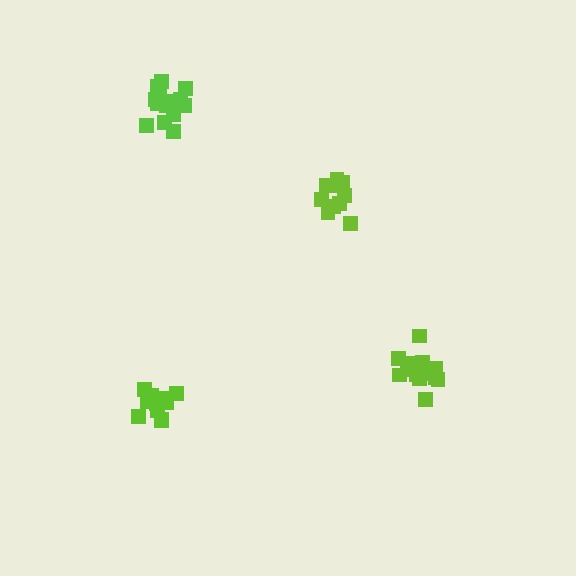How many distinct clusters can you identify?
There are 4 distinct clusters.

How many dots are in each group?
Group 1: 15 dots, Group 2: 15 dots, Group 3: 10 dots, Group 4: 11 dots (51 total).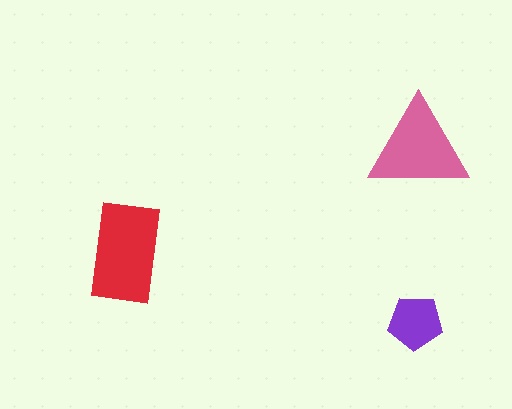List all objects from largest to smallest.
The red rectangle, the pink triangle, the purple pentagon.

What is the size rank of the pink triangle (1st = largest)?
2nd.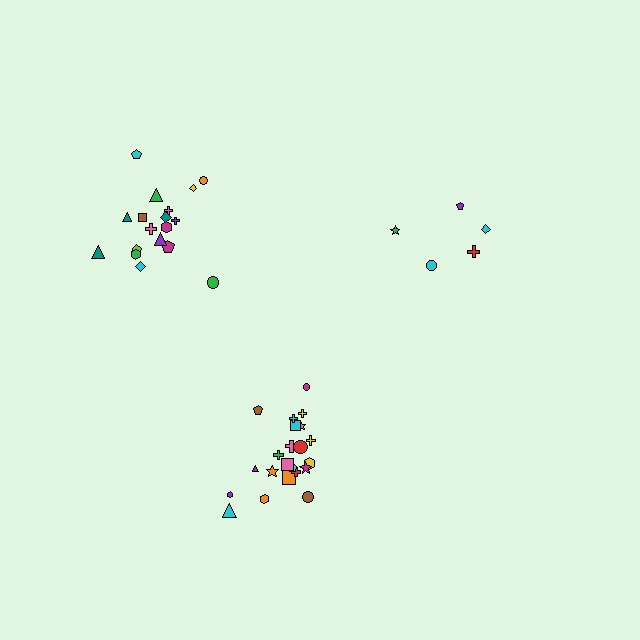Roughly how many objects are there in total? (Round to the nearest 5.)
Roughly 45 objects in total.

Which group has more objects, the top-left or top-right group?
The top-left group.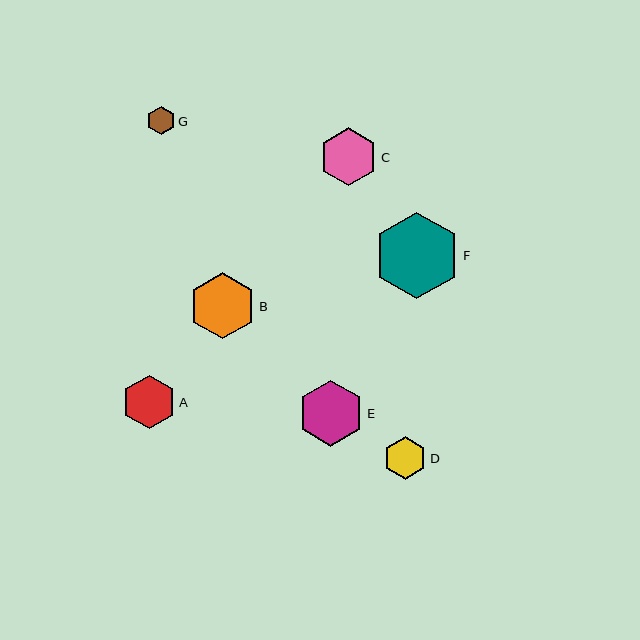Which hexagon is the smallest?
Hexagon G is the smallest with a size of approximately 28 pixels.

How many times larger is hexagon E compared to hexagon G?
Hexagon E is approximately 2.3 times the size of hexagon G.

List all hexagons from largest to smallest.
From largest to smallest: F, B, E, C, A, D, G.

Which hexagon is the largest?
Hexagon F is the largest with a size of approximately 86 pixels.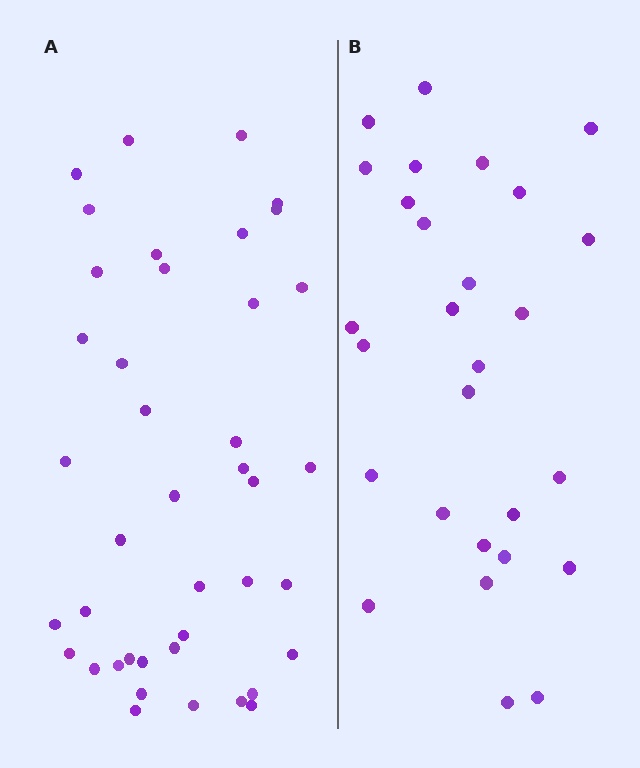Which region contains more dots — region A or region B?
Region A (the left region) has more dots.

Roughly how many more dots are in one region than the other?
Region A has approximately 15 more dots than region B.